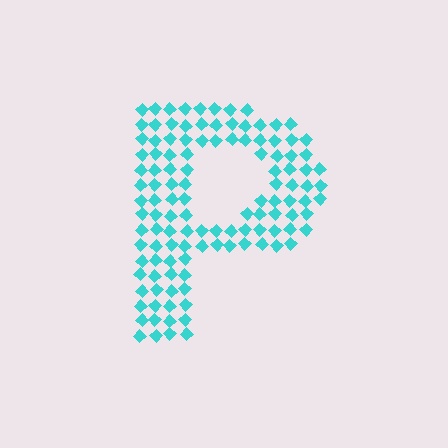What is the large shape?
The large shape is the letter P.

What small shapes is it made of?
It is made of small diamonds.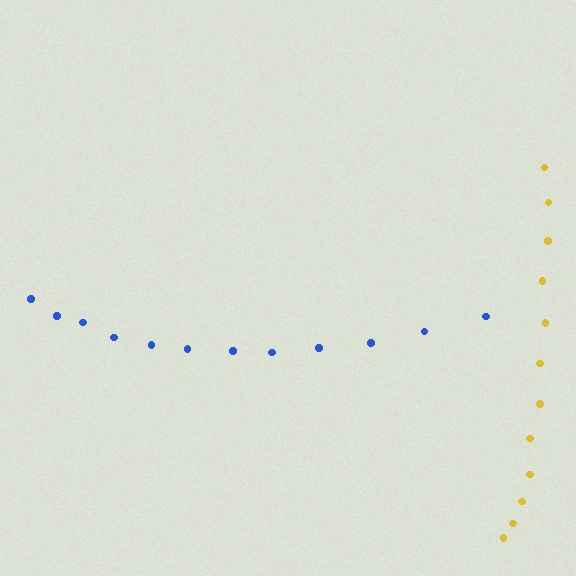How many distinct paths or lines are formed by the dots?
There are 2 distinct paths.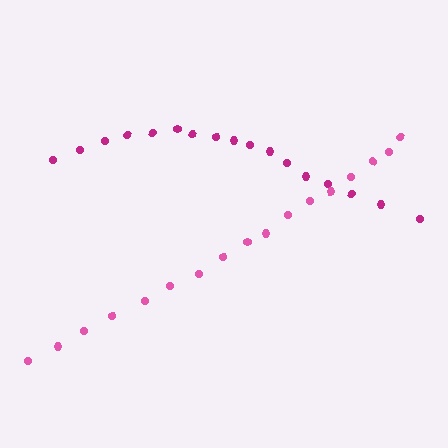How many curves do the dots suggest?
There are 2 distinct paths.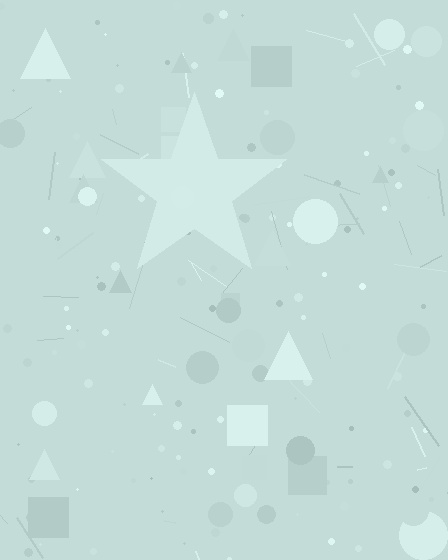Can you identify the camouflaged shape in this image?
The camouflaged shape is a star.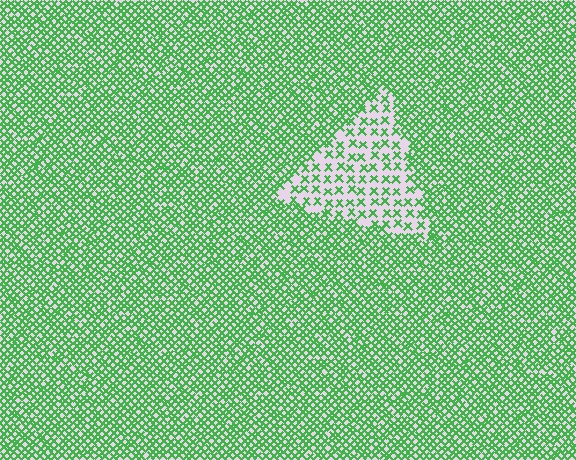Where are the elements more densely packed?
The elements are more densely packed outside the triangle boundary.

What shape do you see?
I see a triangle.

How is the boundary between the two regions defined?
The boundary is defined by a change in element density (approximately 2.5x ratio). All elements are the same color, size, and shape.